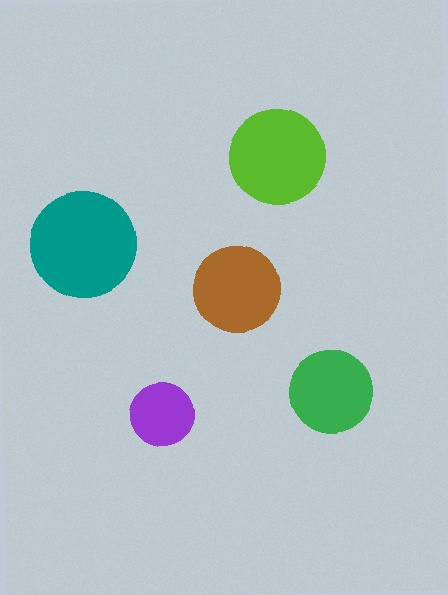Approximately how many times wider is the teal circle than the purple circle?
About 1.5 times wider.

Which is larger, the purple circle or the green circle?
The green one.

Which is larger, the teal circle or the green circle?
The teal one.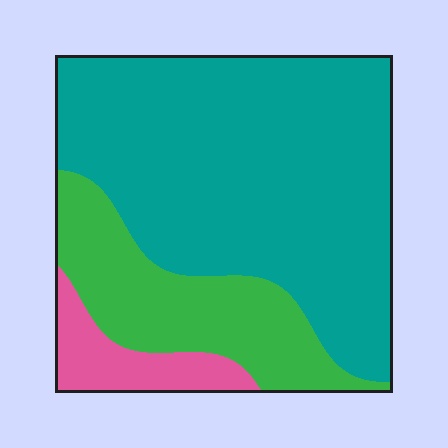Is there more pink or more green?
Green.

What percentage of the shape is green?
Green takes up about one quarter (1/4) of the shape.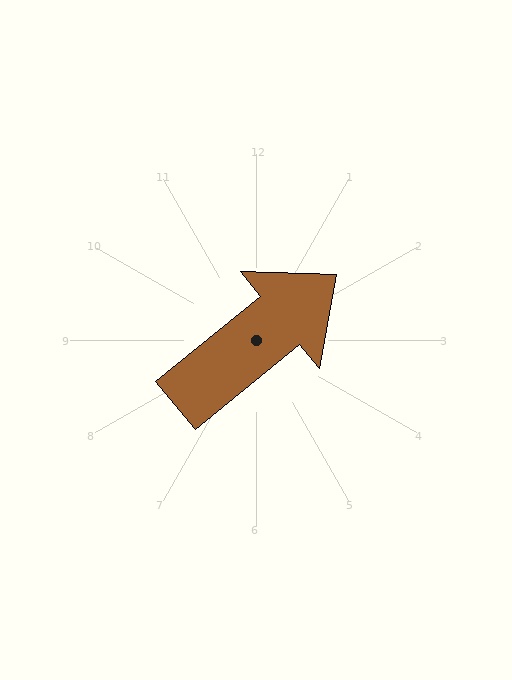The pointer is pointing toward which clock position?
Roughly 2 o'clock.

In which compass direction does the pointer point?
Northeast.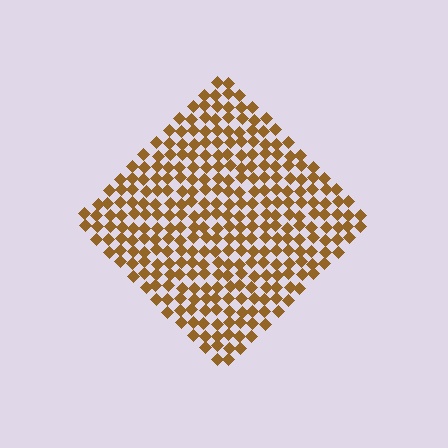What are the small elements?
The small elements are diamonds.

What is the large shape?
The large shape is a diamond.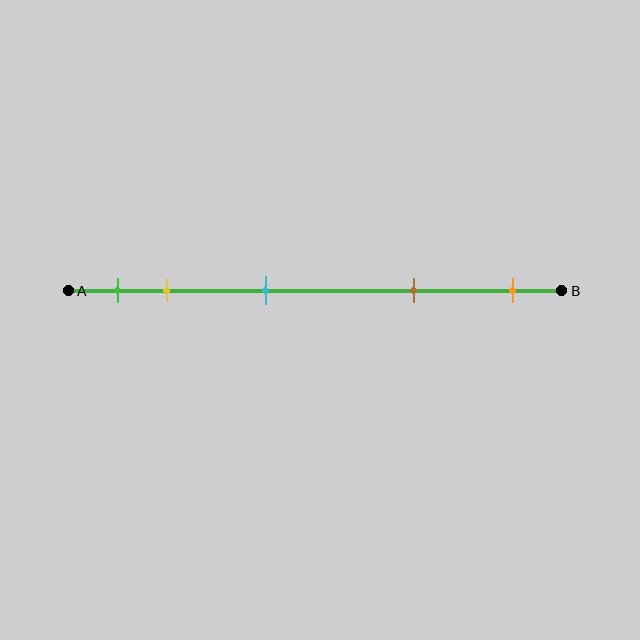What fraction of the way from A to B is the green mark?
The green mark is approximately 10% (0.1) of the way from A to B.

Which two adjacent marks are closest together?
The green and yellow marks are the closest adjacent pair.